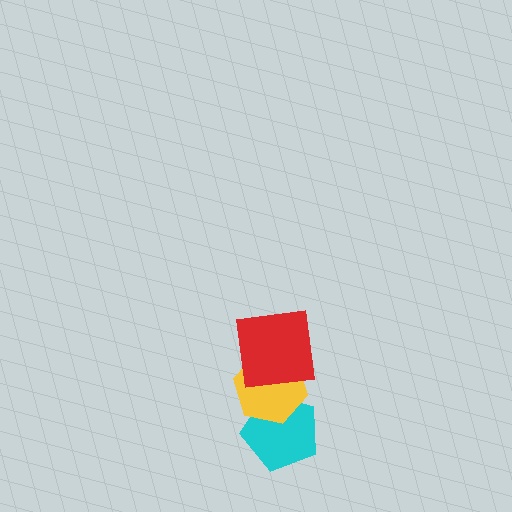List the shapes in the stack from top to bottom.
From top to bottom: the red square, the yellow hexagon, the cyan pentagon.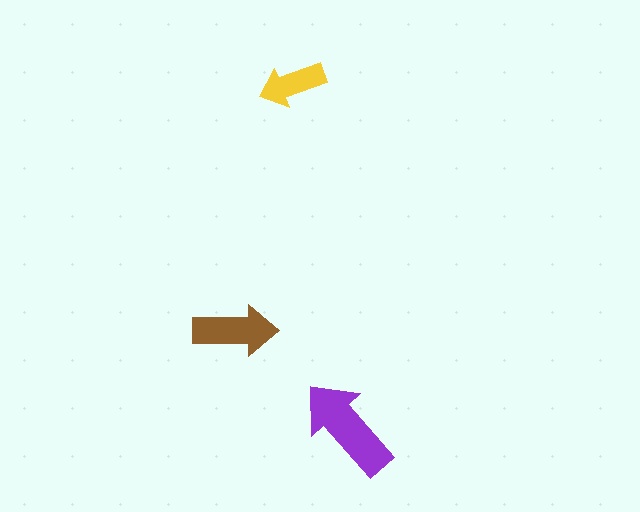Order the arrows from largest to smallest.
the purple one, the brown one, the yellow one.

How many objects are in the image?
There are 3 objects in the image.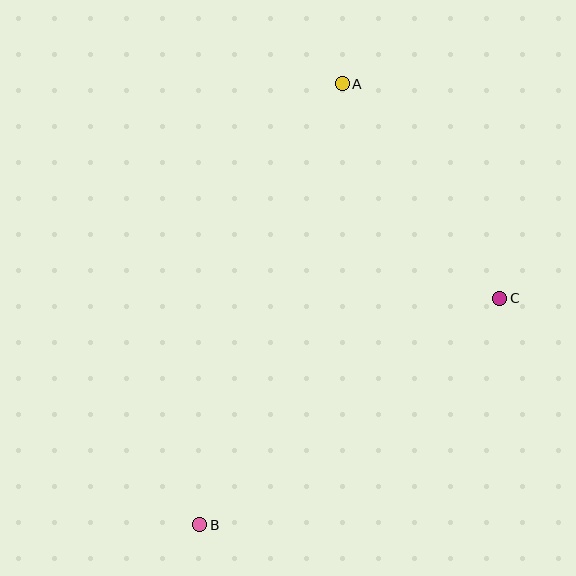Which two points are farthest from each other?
Points A and B are farthest from each other.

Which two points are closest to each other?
Points A and C are closest to each other.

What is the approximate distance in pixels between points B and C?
The distance between B and C is approximately 376 pixels.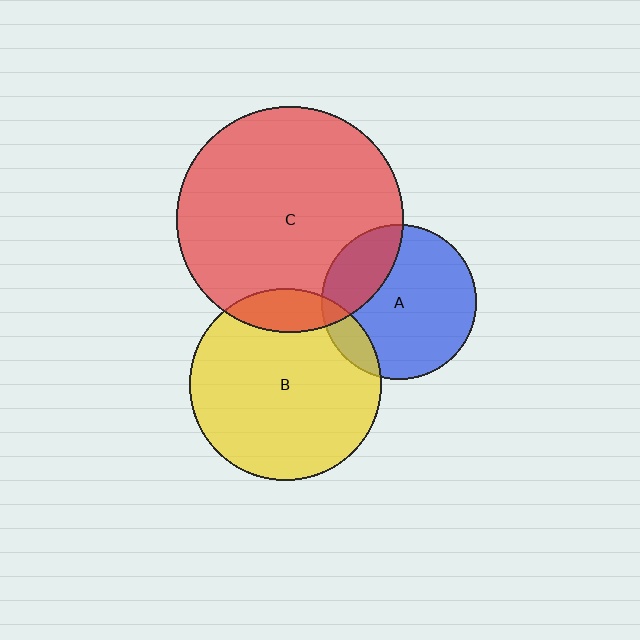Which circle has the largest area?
Circle C (red).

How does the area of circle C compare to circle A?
Approximately 2.1 times.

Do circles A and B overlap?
Yes.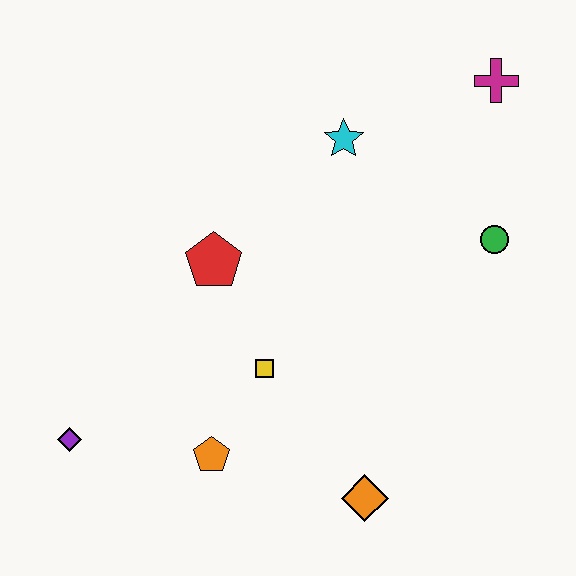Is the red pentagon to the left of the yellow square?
Yes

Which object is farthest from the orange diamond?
The magenta cross is farthest from the orange diamond.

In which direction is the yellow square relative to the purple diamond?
The yellow square is to the right of the purple diamond.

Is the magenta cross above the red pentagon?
Yes